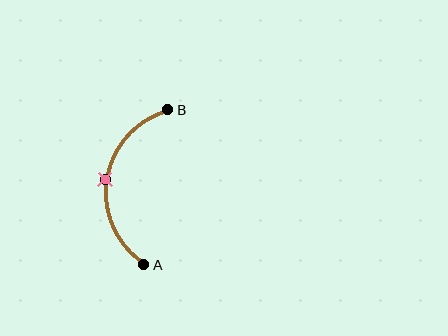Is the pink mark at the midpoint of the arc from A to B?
Yes. The pink mark lies on the arc at equal arc-length from both A and B — it is the arc midpoint.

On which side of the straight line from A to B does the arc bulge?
The arc bulges to the left of the straight line connecting A and B.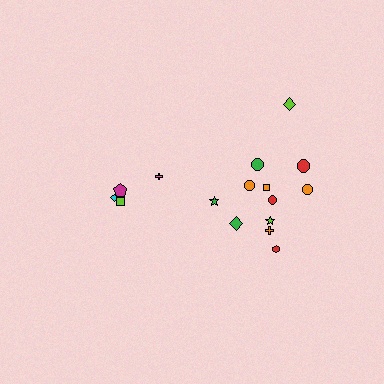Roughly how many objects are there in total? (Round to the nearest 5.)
Roughly 15 objects in total.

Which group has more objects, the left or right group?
The right group.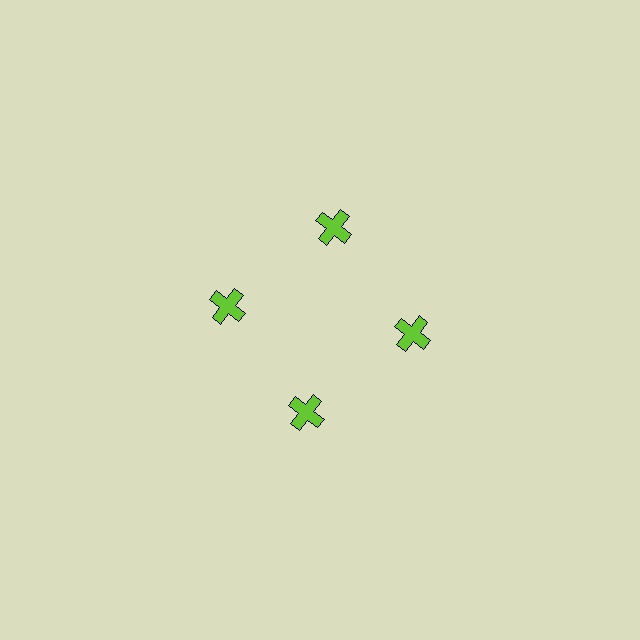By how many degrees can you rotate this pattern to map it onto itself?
The pattern maps onto itself every 90 degrees of rotation.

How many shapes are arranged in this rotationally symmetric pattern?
There are 4 shapes, arranged in 4 groups of 1.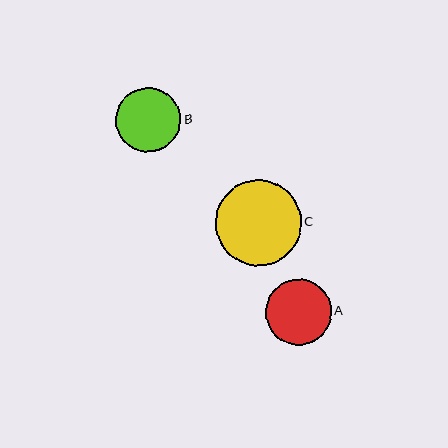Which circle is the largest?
Circle C is the largest with a size of approximately 86 pixels.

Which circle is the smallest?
Circle B is the smallest with a size of approximately 65 pixels.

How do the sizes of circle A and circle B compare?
Circle A and circle B are approximately the same size.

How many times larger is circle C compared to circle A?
Circle C is approximately 1.3 times the size of circle A.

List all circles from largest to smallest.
From largest to smallest: C, A, B.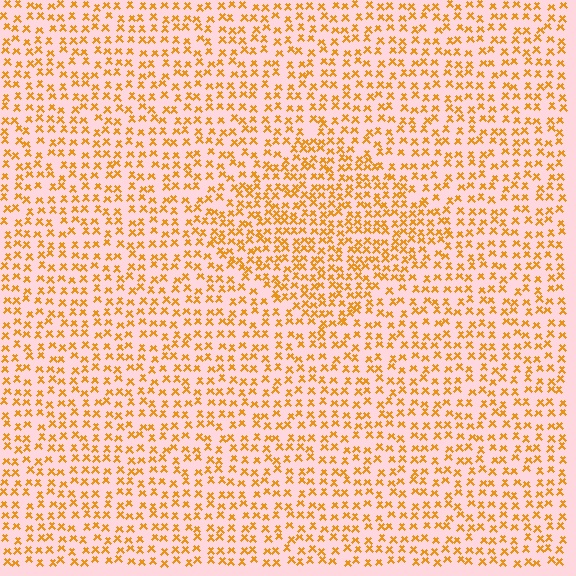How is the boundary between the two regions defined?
The boundary is defined by a change in element density (approximately 1.6x ratio). All elements are the same color, size, and shape.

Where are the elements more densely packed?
The elements are more densely packed inside the diamond boundary.